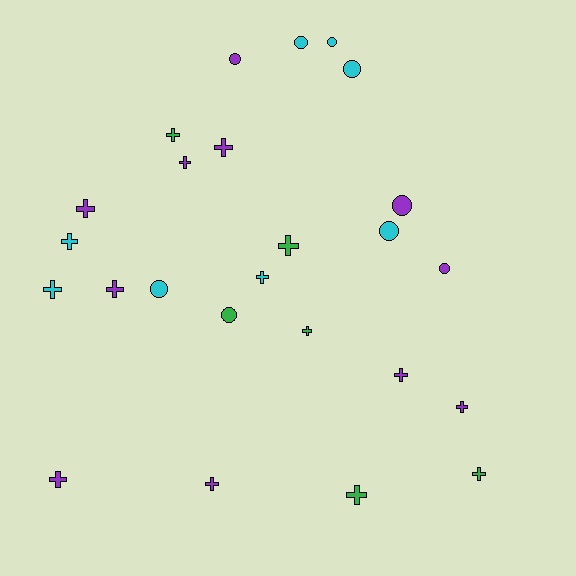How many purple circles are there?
There are 3 purple circles.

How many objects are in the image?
There are 25 objects.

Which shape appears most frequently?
Cross, with 16 objects.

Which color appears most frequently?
Purple, with 11 objects.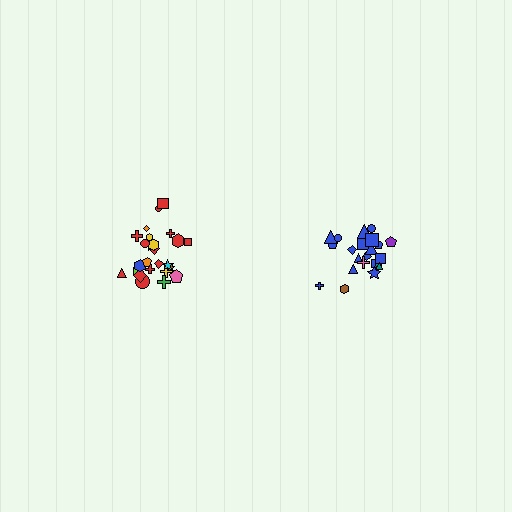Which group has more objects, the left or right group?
The left group.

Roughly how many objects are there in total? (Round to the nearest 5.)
Roughly 45 objects in total.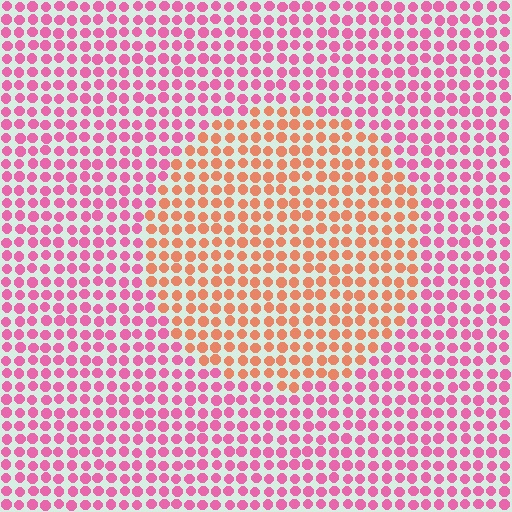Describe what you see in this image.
The image is filled with small pink elements in a uniform arrangement. A circle-shaped region is visible where the elements are tinted to a slightly different hue, forming a subtle color boundary.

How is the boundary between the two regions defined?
The boundary is defined purely by a slight shift in hue (about 46 degrees). Spacing, size, and orientation are identical on both sides.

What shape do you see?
I see a circle.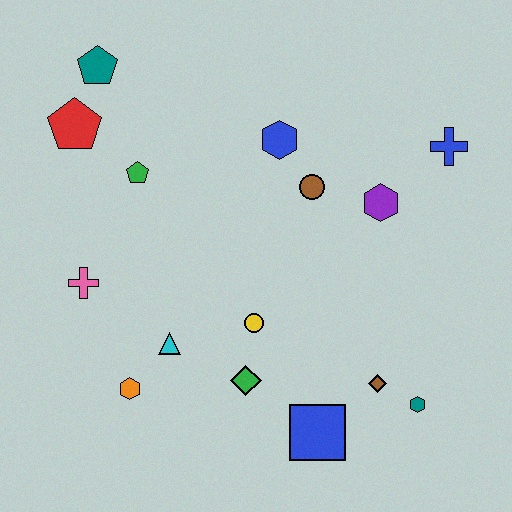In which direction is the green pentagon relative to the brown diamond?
The green pentagon is to the left of the brown diamond.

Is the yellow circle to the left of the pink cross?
No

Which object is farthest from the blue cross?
The orange hexagon is farthest from the blue cross.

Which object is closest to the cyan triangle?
The orange hexagon is closest to the cyan triangle.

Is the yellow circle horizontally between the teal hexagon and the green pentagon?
Yes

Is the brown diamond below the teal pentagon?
Yes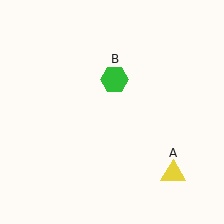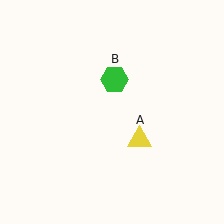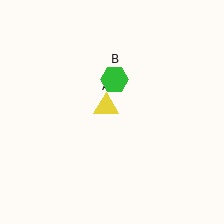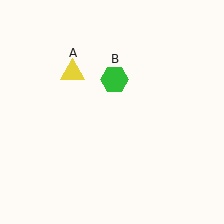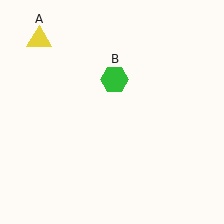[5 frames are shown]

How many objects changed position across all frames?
1 object changed position: yellow triangle (object A).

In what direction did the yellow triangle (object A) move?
The yellow triangle (object A) moved up and to the left.